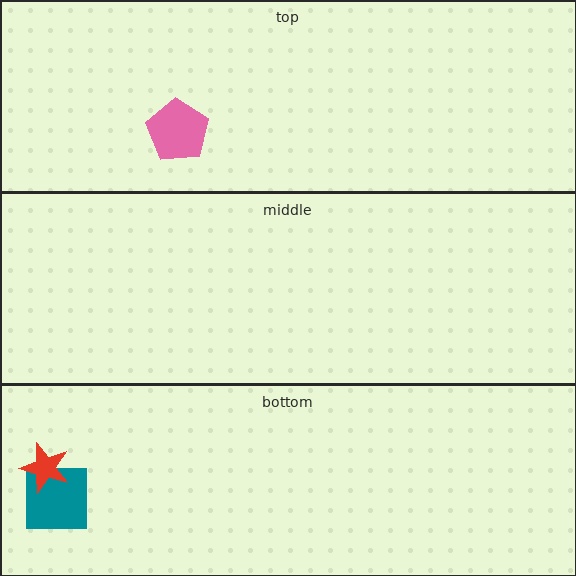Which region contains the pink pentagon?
The top region.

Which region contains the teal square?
The bottom region.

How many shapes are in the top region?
1.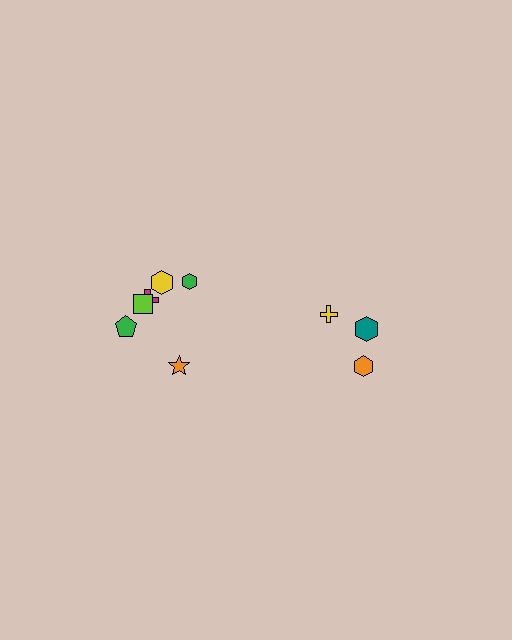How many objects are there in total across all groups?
There are 9 objects.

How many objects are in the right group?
There are 3 objects.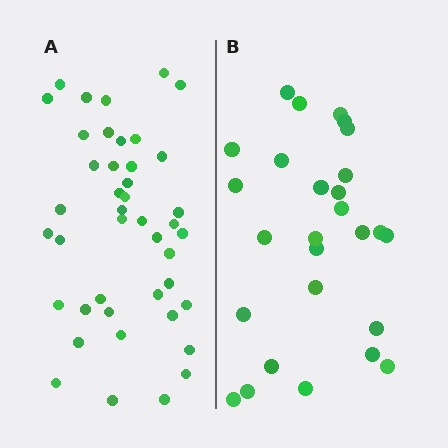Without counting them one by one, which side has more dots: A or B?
Region A (the left region) has more dots.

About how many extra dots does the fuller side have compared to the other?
Region A has approximately 15 more dots than region B.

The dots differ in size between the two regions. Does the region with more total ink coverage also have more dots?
No. Region B has more total ink coverage because its dots are larger, but region A actually contains more individual dots. Total area can be misleading — the number of items is what matters here.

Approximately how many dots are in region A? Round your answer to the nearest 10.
About 40 dots. (The exact count is 43, which rounds to 40.)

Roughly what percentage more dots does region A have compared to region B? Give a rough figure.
About 60% more.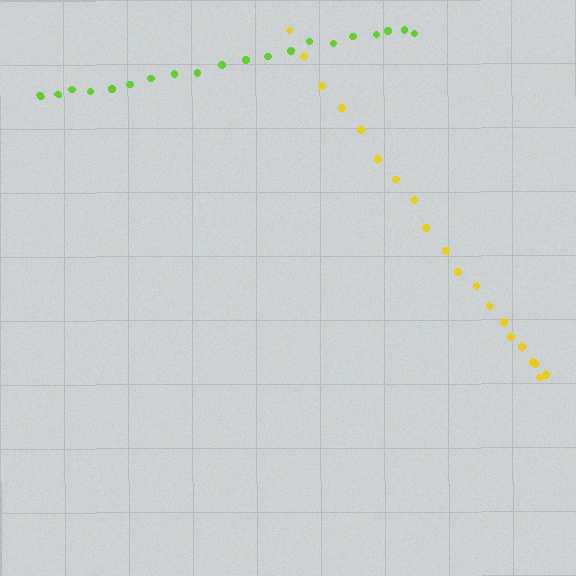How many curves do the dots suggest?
There are 2 distinct paths.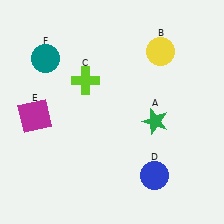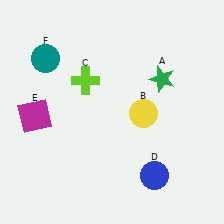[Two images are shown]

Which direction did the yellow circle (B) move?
The yellow circle (B) moved down.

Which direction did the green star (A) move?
The green star (A) moved up.